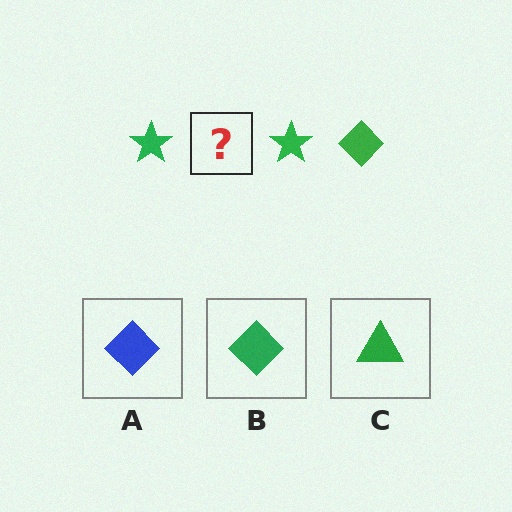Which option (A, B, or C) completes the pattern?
B.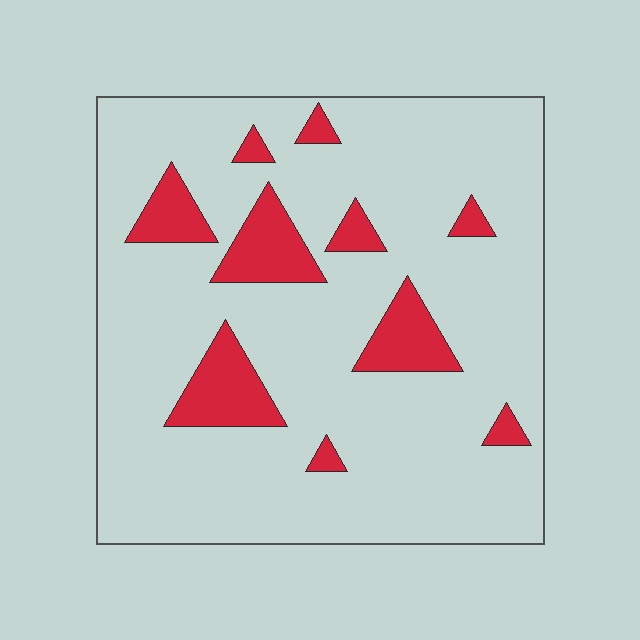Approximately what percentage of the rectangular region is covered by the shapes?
Approximately 15%.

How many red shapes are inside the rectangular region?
10.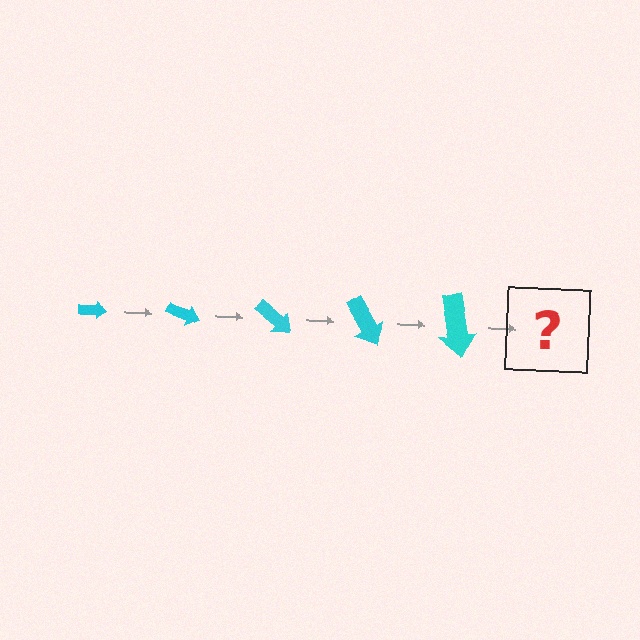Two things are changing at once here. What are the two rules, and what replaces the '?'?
The two rules are that the arrow grows larger each step and it rotates 20 degrees each step. The '?' should be an arrow, larger than the previous one and rotated 100 degrees from the start.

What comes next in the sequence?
The next element should be an arrow, larger than the previous one and rotated 100 degrees from the start.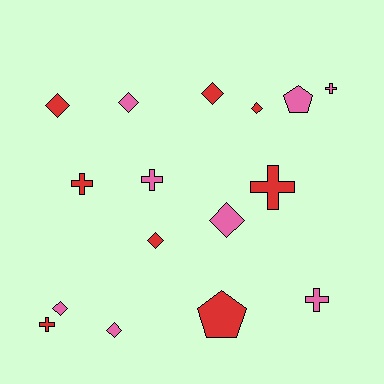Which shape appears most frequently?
Diamond, with 8 objects.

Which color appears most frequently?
Red, with 8 objects.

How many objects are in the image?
There are 16 objects.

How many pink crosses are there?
There are 3 pink crosses.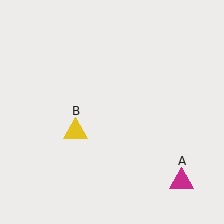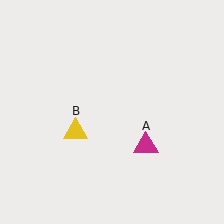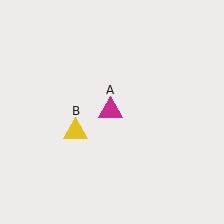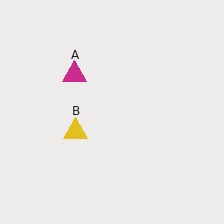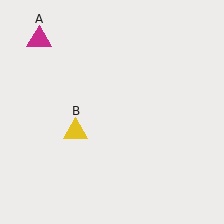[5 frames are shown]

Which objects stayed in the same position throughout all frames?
Yellow triangle (object B) remained stationary.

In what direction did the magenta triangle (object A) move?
The magenta triangle (object A) moved up and to the left.